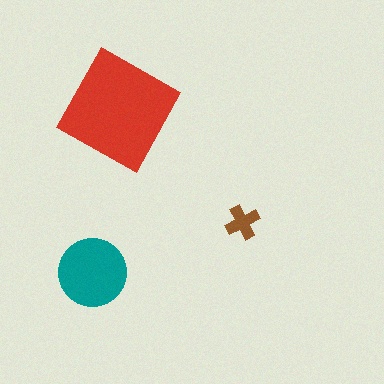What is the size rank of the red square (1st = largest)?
1st.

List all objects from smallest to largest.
The brown cross, the teal circle, the red square.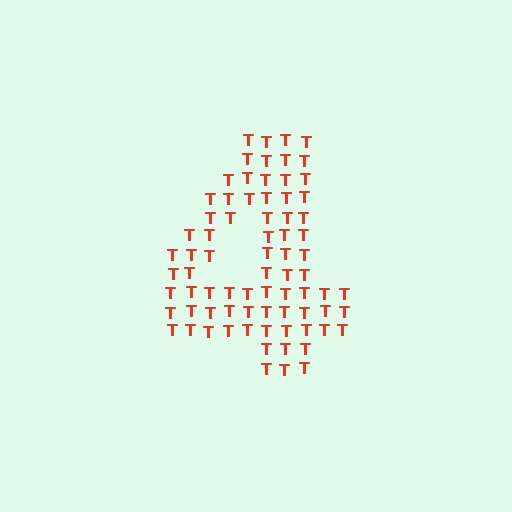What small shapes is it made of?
It is made of small letter T's.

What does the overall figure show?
The overall figure shows the digit 4.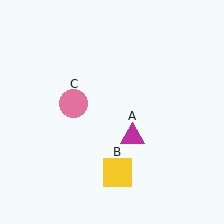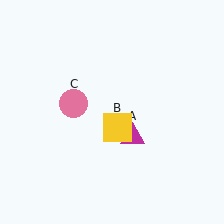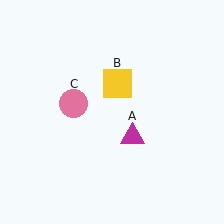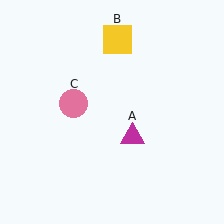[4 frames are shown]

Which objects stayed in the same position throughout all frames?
Magenta triangle (object A) and pink circle (object C) remained stationary.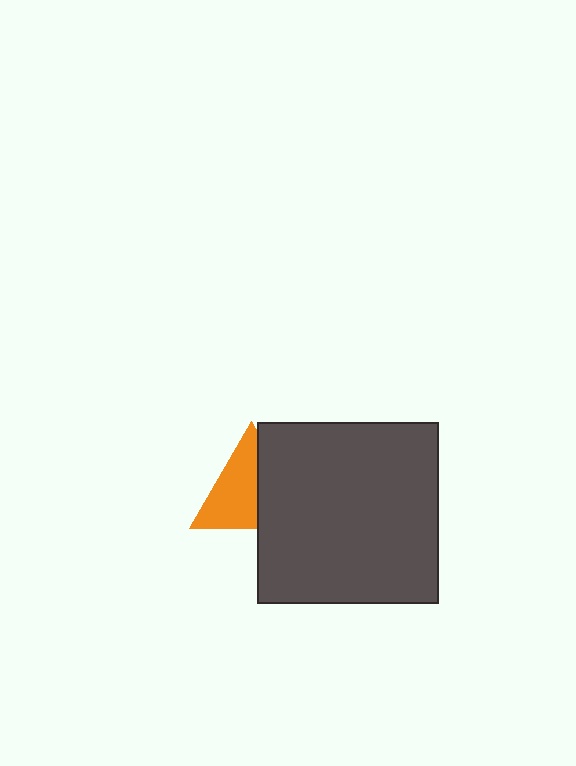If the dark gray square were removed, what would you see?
You would see the complete orange triangle.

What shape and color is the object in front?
The object in front is a dark gray square.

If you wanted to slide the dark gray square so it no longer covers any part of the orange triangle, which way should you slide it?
Slide it right — that is the most direct way to separate the two shapes.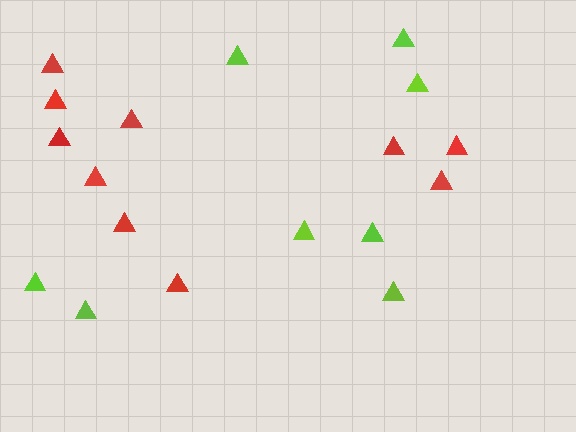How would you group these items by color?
There are 2 groups: one group of red triangles (10) and one group of lime triangles (8).